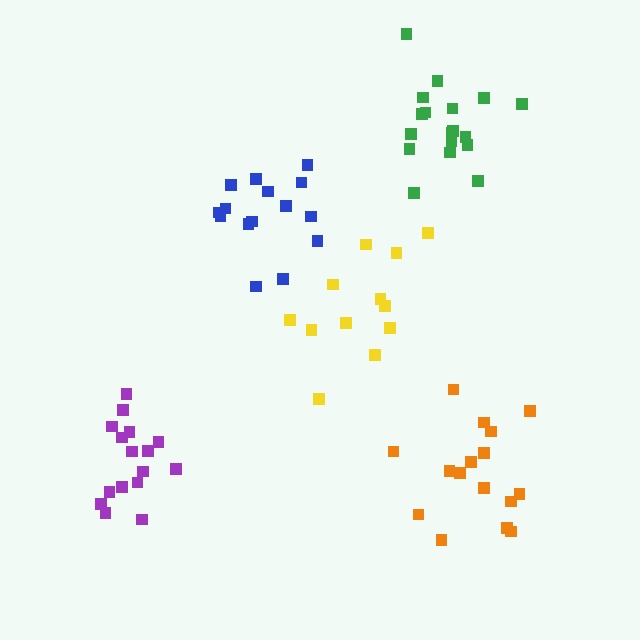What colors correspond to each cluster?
The clusters are colored: yellow, blue, orange, purple, green.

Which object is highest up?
The green cluster is topmost.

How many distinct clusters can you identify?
There are 5 distinct clusters.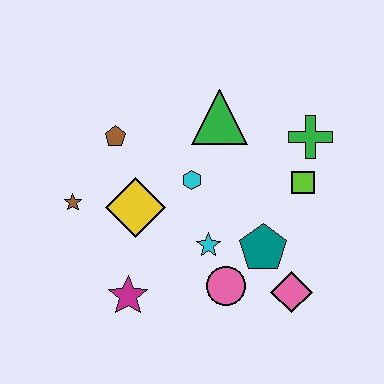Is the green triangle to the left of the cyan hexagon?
No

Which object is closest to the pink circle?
The cyan star is closest to the pink circle.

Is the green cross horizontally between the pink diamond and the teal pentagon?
No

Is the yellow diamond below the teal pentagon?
No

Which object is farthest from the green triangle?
The magenta star is farthest from the green triangle.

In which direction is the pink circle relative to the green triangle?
The pink circle is below the green triangle.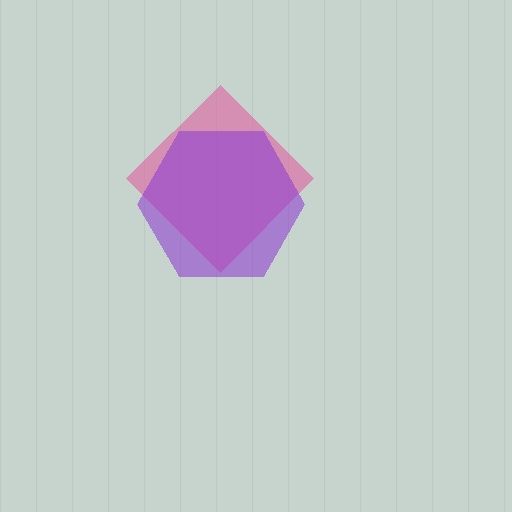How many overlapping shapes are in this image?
There are 2 overlapping shapes in the image.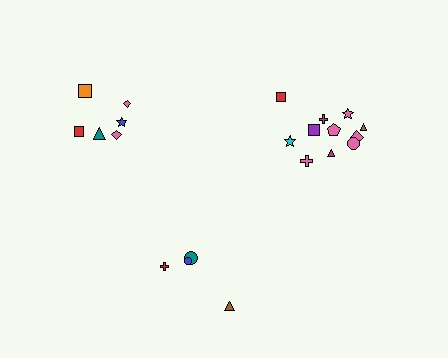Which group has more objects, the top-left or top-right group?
The top-right group.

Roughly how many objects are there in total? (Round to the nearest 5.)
Roughly 20 objects in total.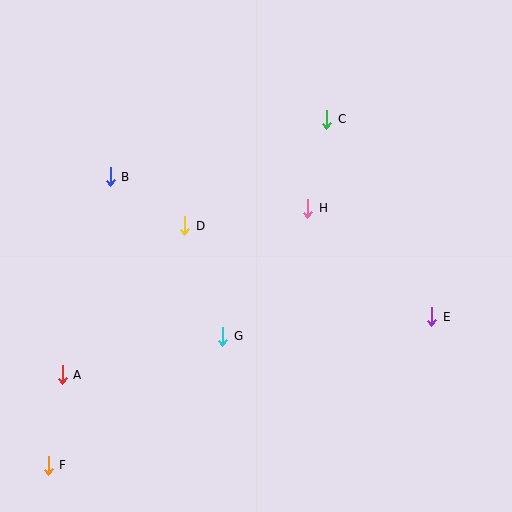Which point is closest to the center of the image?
Point H at (308, 208) is closest to the center.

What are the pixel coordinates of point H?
Point H is at (308, 208).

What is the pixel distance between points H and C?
The distance between H and C is 91 pixels.